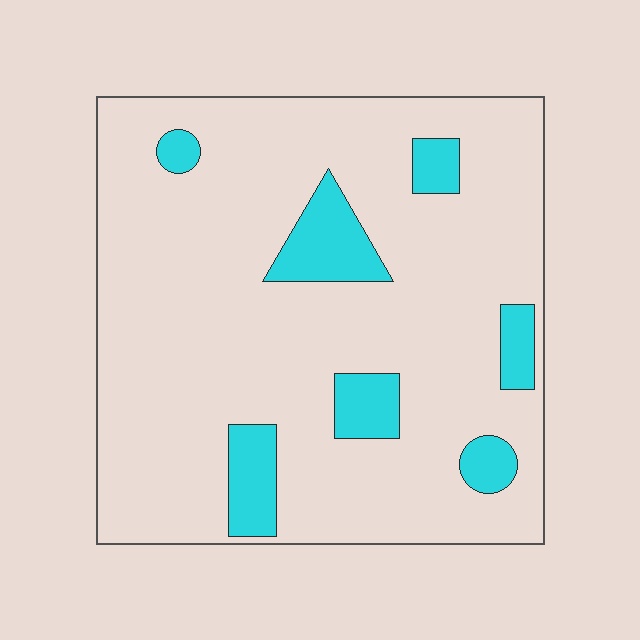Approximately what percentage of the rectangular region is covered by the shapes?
Approximately 15%.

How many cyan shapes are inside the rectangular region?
7.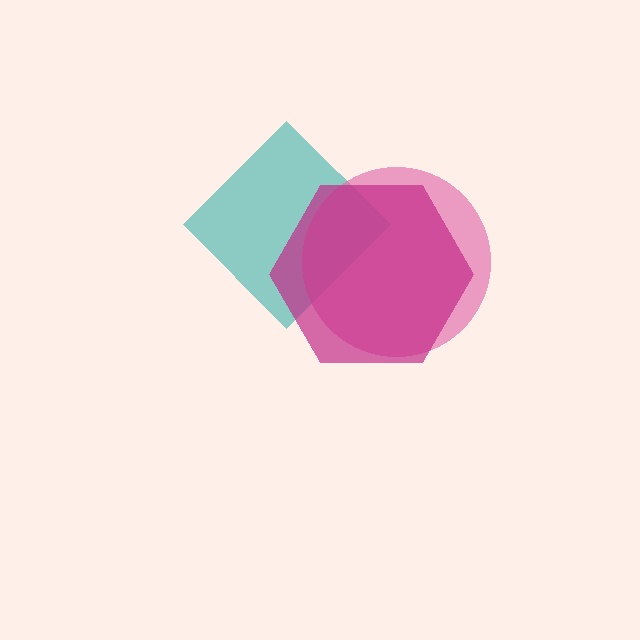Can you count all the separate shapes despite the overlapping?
Yes, there are 3 separate shapes.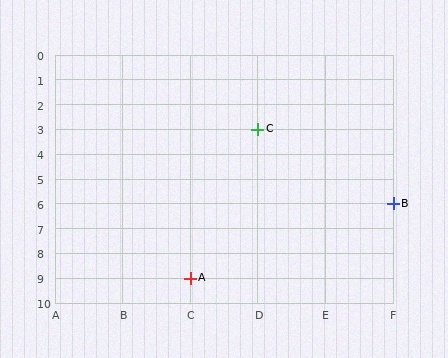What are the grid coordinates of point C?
Point C is at grid coordinates (D, 3).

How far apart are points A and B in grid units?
Points A and B are 3 columns and 3 rows apart (about 4.2 grid units diagonally).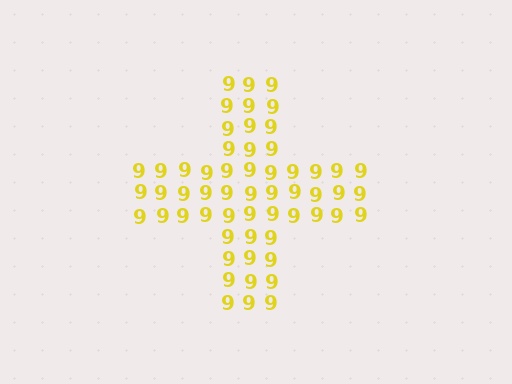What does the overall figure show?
The overall figure shows a cross.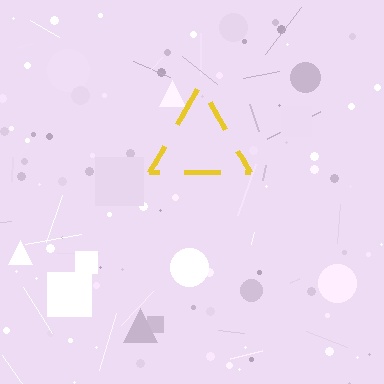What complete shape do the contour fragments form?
The contour fragments form a triangle.